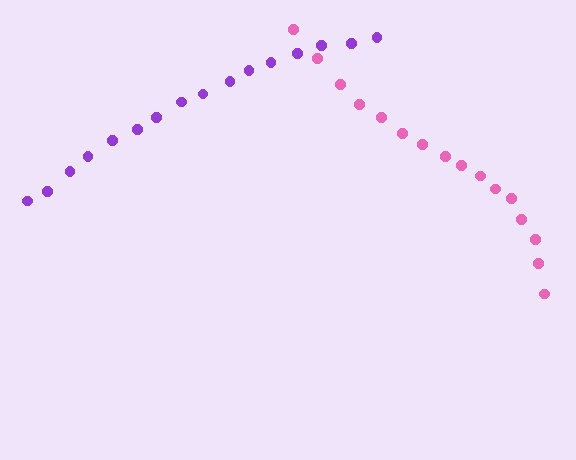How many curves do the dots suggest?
There are 2 distinct paths.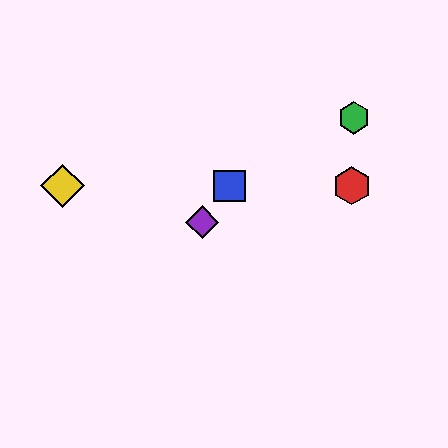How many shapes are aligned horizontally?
3 shapes (the red hexagon, the blue square, the yellow diamond) are aligned horizontally.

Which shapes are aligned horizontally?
The red hexagon, the blue square, the yellow diamond are aligned horizontally.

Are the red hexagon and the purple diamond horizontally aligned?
No, the red hexagon is at y≈186 and the purple diamond is at y≈222.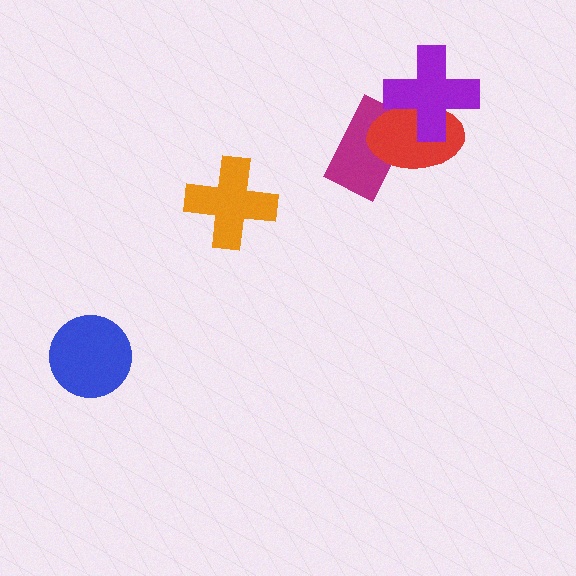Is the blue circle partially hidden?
No, no other shape covers it.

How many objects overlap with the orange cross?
0 objects overlap with the orange cross.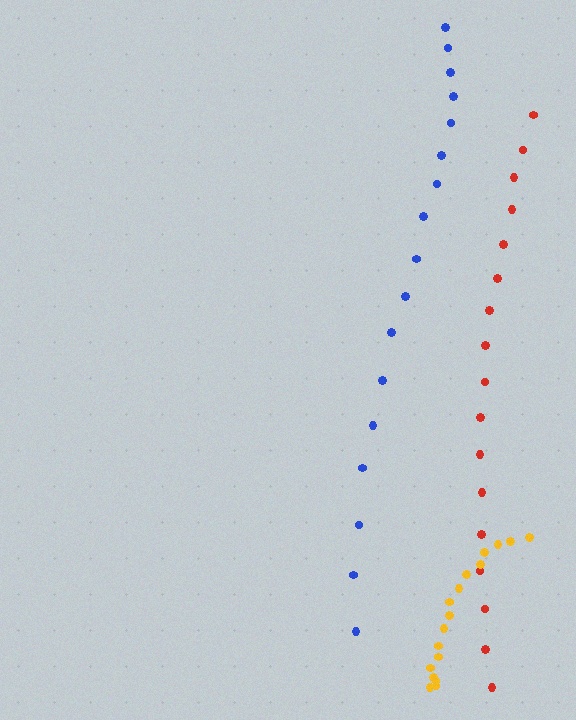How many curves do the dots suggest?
There are 3 distinct paths.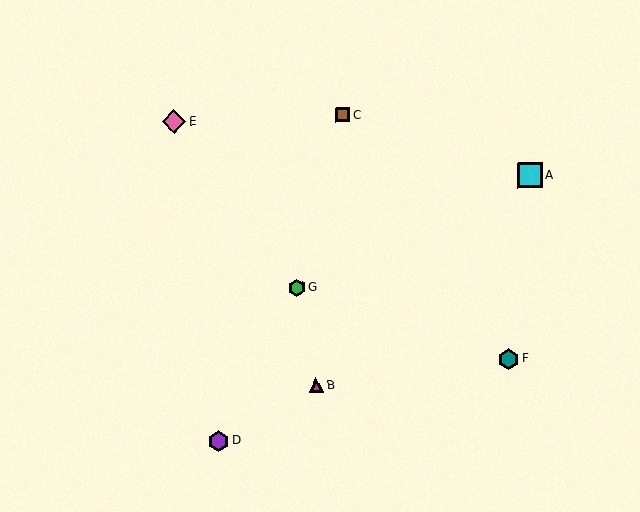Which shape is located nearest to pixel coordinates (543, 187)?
The cyan square (labeled A) at (530, 175) is nearest to that location.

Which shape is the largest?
The cyan square (labeled A) is the largest.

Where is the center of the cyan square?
The center of the cyan square is at (530, 175).